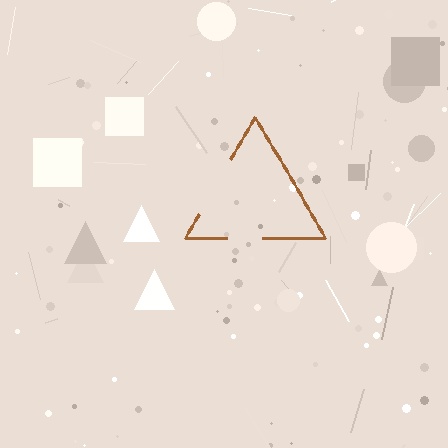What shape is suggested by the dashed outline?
The dashed outline suggests a triangle.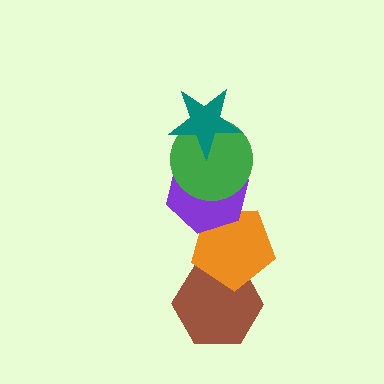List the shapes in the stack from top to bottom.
From top to bottom: the teal star, the green circle, the purple hexagon, the orange pentagon, the brown hexagon.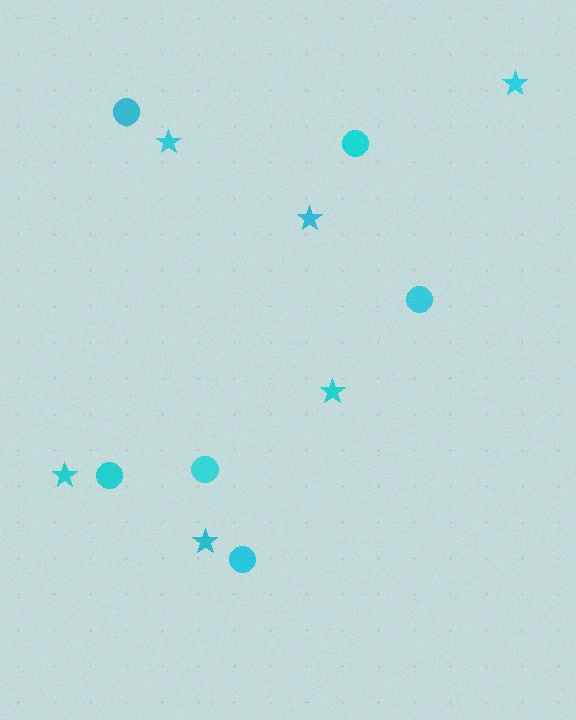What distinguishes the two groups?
There are 2 groups: one group of circles (6) and one group of stars (6).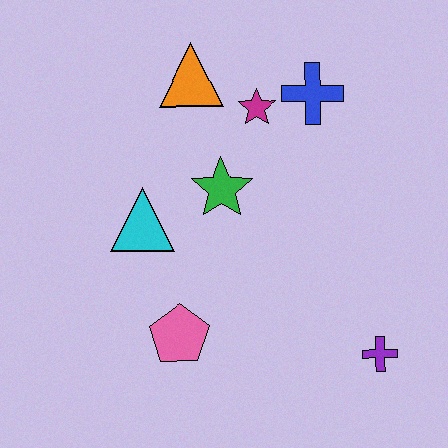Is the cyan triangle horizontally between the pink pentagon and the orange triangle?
No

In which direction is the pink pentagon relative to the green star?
The pink pentagon is below the green star.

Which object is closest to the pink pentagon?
The cyan triangle is closest to the pink pentagon.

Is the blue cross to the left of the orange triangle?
No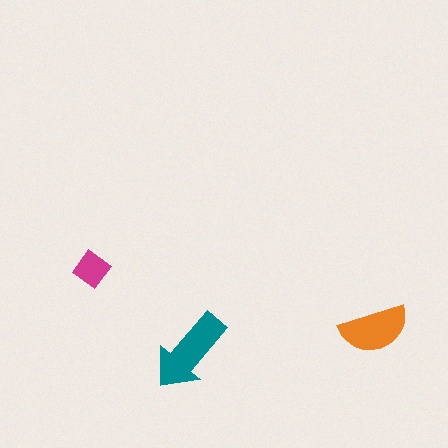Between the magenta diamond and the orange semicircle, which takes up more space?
The orange semicircle.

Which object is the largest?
The teal arrow.